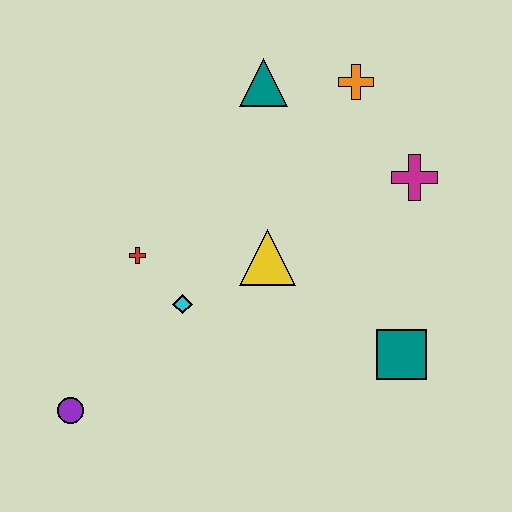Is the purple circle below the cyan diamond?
Yes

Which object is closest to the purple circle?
The cyan diamond is closest to the purple circle.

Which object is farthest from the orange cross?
The purple circle is farthest from the orange cross.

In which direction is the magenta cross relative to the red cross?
The magenta cross is to the right of the red cross.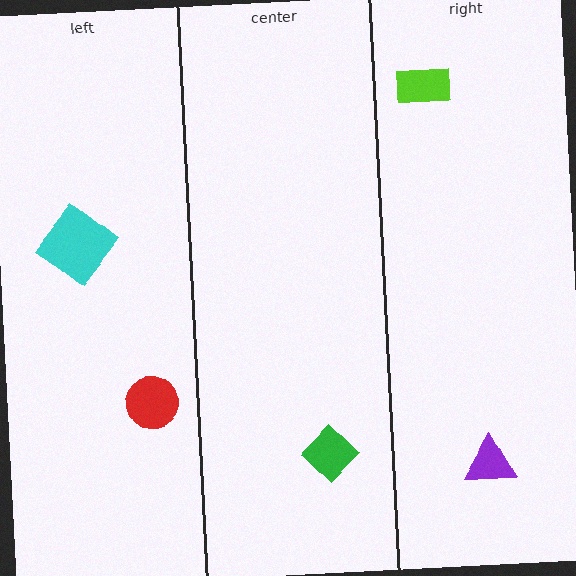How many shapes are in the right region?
2.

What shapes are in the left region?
The cyan diamond, the red circle.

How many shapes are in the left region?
2.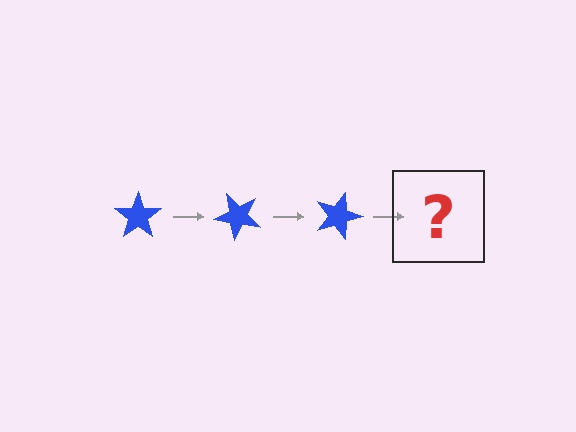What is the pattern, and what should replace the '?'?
The pattern is that the star rotates 45 degrees each step. The '?' should be a blue star rotated 135 degrees.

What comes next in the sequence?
The next element should be a blue star rotated 135 degrees.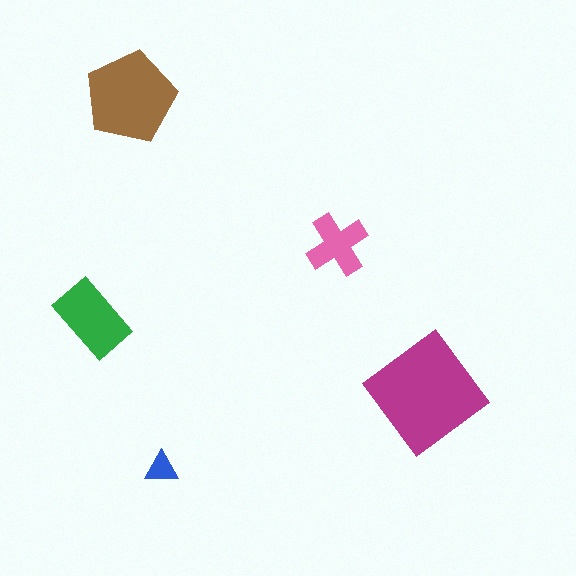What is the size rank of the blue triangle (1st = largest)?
5th.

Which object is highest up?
The brown pentagon is topmost.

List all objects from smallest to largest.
The blue triangle, the pink cross, the green rectangle, the brown pentagon, the magenta diamond.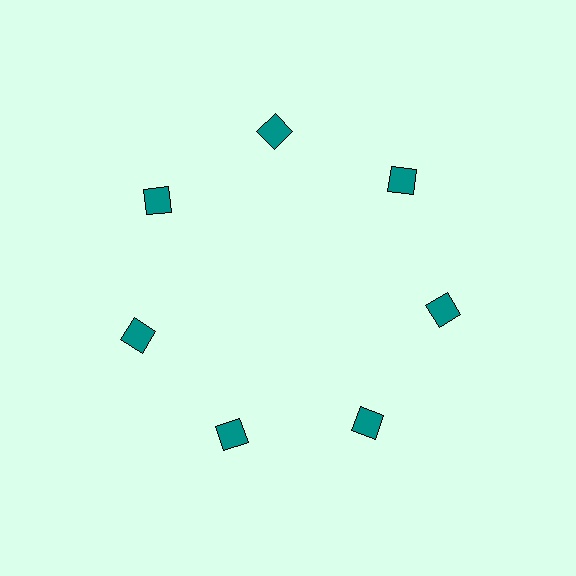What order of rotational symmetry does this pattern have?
This pattern has 7-fold rotational symmetry.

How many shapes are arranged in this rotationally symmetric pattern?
There are 7 shapes, arranged in 7 groups of 1.